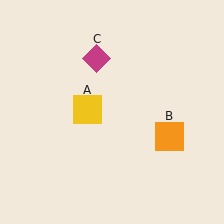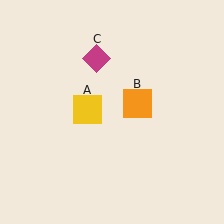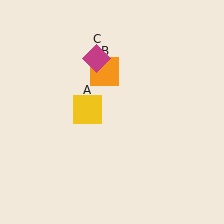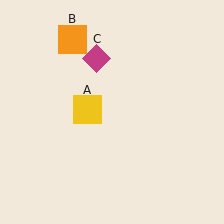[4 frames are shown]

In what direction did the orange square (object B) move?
The orange square (object B) moved up and to the left.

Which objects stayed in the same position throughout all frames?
Yellow square (object A) and magenta diamond (object C) remained stationary.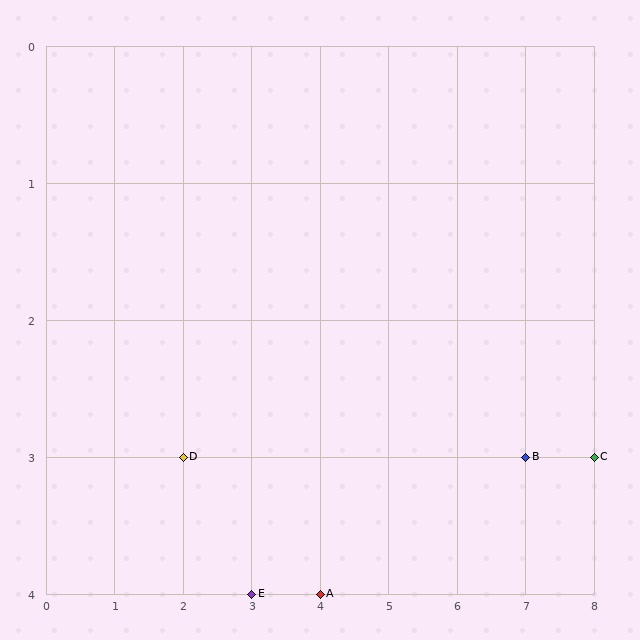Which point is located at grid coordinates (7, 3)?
Point B is at (7, 3).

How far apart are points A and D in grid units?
Points A and D are 2 columns and 1 row apart (about 2.2 grid units diagonally).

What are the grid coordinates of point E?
Point E is at grid coordinates (3, 4).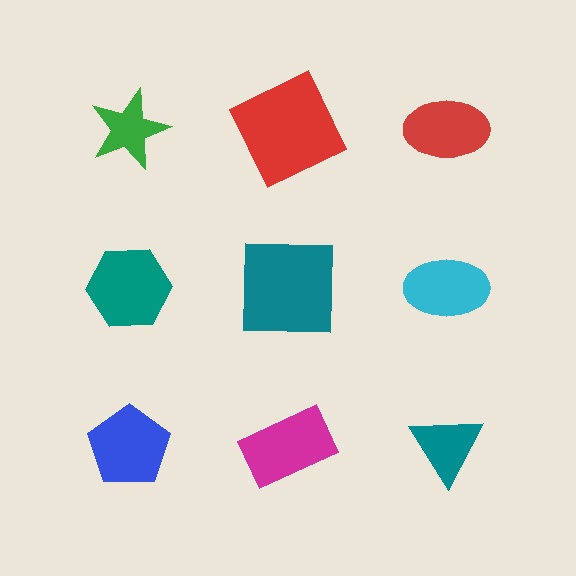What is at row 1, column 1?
A green star.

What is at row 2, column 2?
A teal square.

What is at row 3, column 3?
A teal triangle.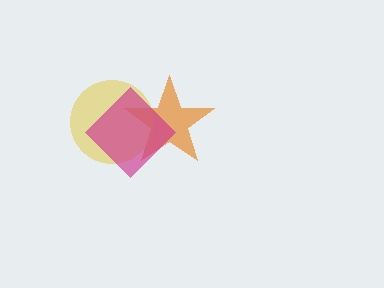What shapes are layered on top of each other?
The layered shapes are: an orange star, a yellow circle, a magenta diamond.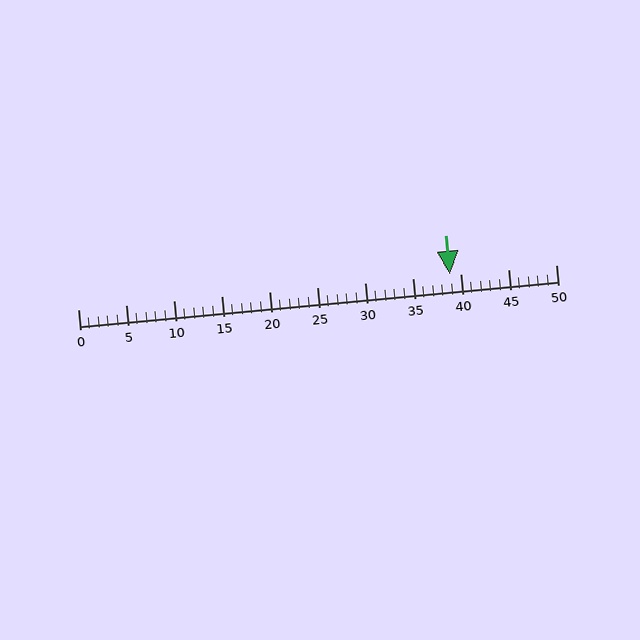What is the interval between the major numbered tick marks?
The major tick marks are spaced 5 units apart.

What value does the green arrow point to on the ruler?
The green arrow points to approximately 39.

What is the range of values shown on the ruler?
The ruler shows values from 0 to 50.